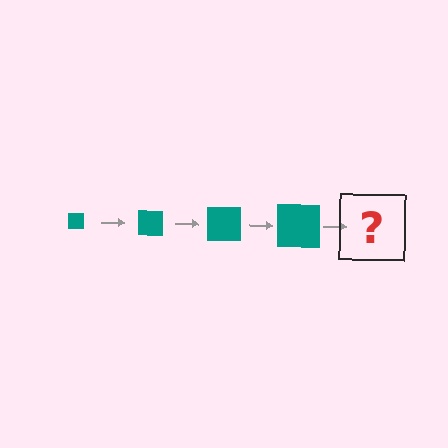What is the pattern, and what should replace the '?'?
The pattern is that the square gets progressively larger each step. The '?' should be a teal square, larger than the previous one.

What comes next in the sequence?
The next element should be a teal square, larger than the previous one.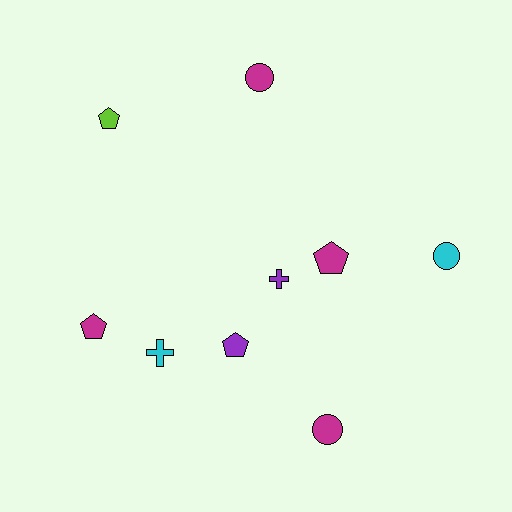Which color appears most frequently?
Magenta, with 4 objects.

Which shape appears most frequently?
Pentagon, with 4 objects.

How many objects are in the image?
There are 9 objects.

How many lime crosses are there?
There are no lime crosses.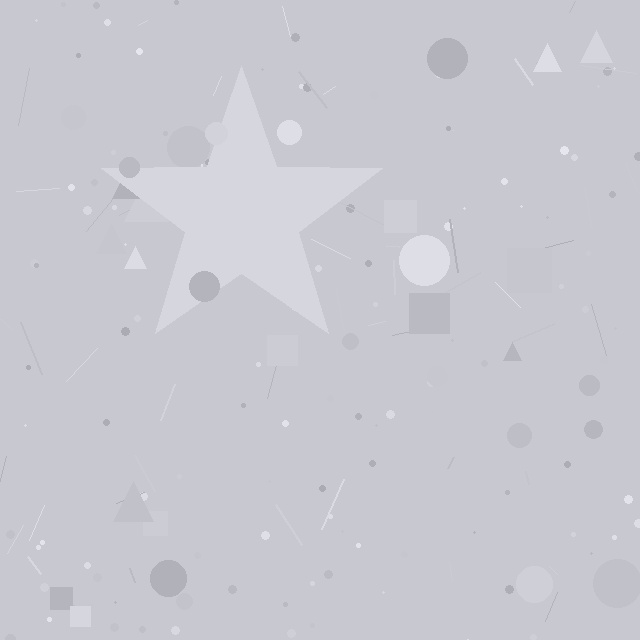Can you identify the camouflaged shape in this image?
The camouflaged shape is a star.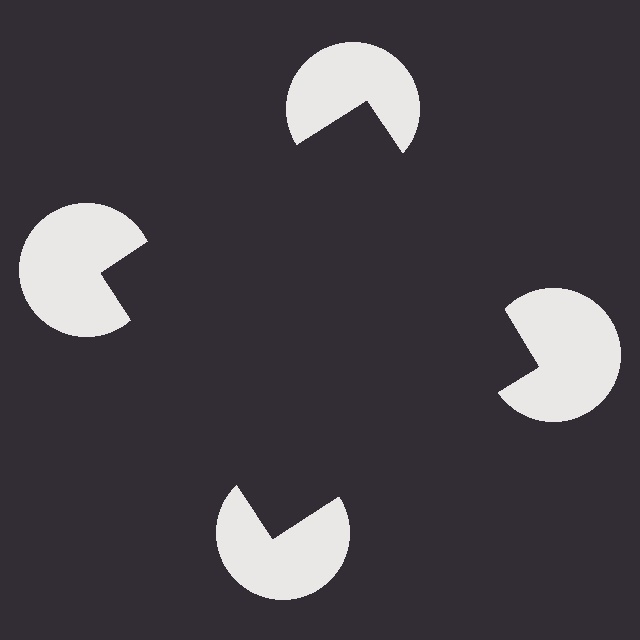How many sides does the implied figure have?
4 sides.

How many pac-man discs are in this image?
There are 4 — one at each vertex of the illusory square.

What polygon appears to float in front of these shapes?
An illusory square — its edges are inferred from the aligned wedge cuts in the pac-man discs, not physically drawn.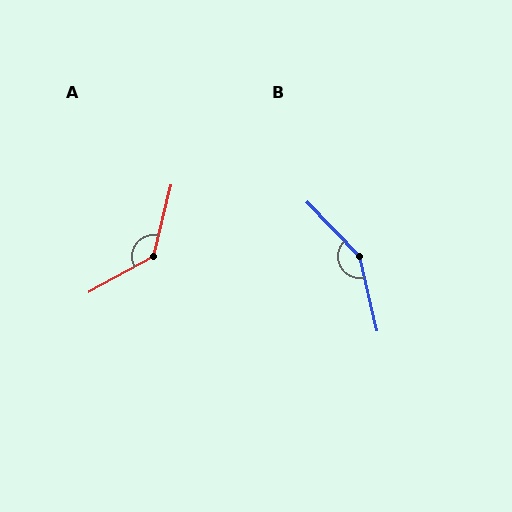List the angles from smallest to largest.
A (133°), B (149°).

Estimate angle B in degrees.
Approximately 149 degrees.